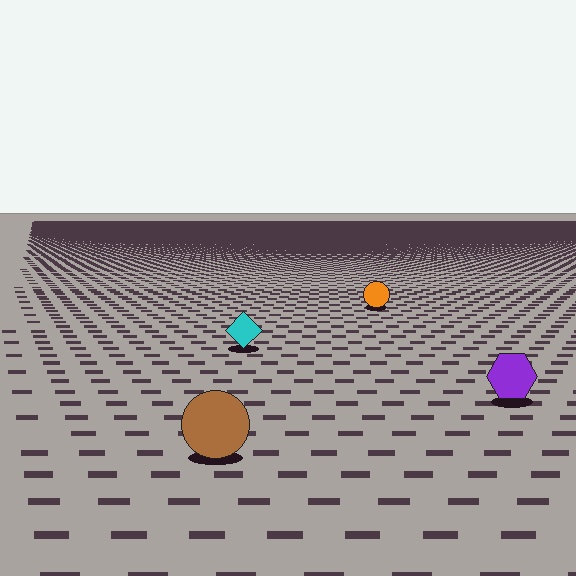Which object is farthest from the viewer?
The orange circle is farthest from the viewer. It appears smaller and the ground texture around it is denser.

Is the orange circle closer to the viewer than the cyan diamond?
No. The cyan diamond is closer — you can tell from the texture gradient: the ground texture is coarser near it.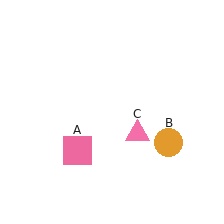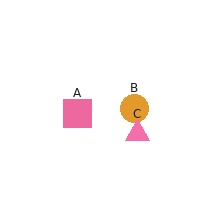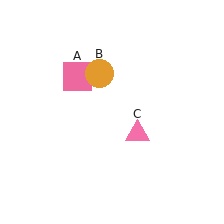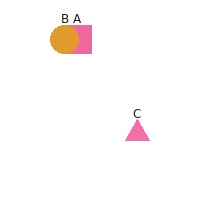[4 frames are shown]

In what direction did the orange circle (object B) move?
The orange circle (object B) moved up and to the left.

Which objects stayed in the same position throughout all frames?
Pink triangle (object C) remained stationary.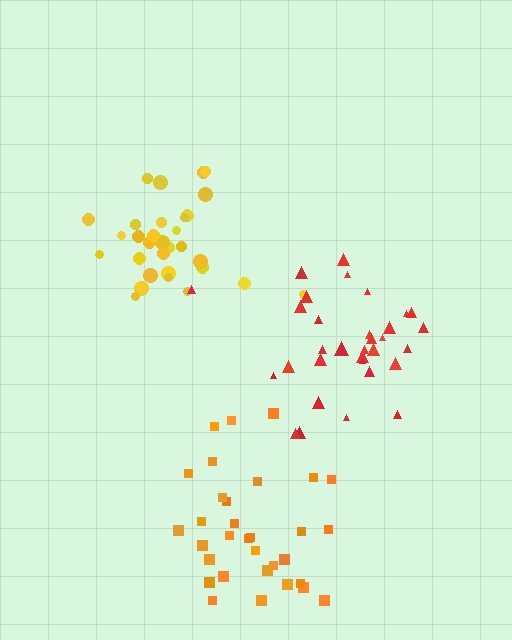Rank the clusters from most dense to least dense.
yellow, red, orange.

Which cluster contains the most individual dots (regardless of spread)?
Red (32).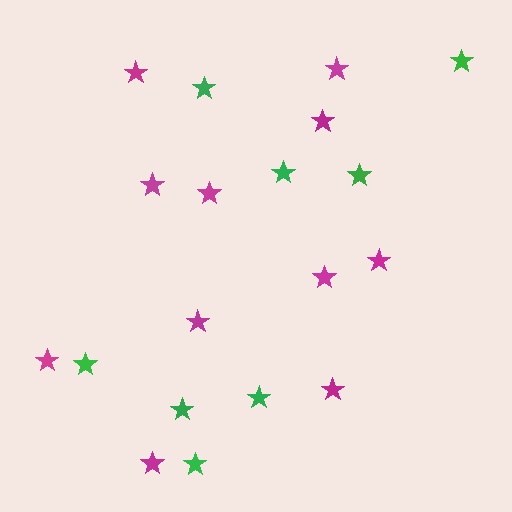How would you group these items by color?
There are 2 groups: one group of green stars (8) and one group of magenta stars (11).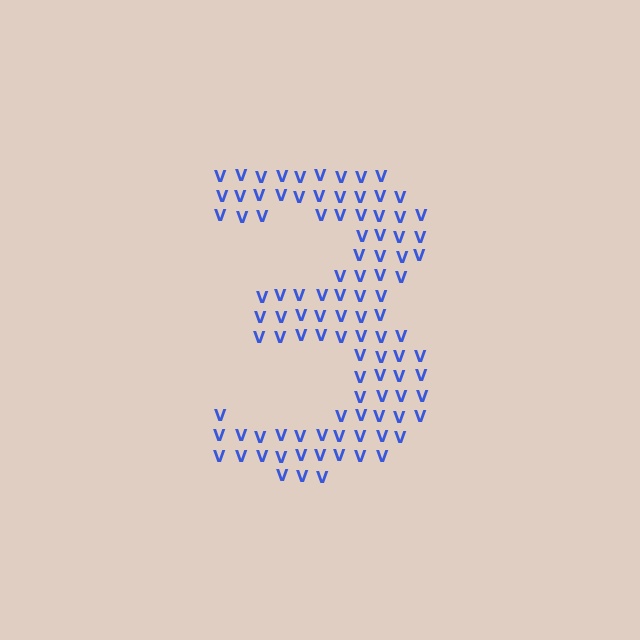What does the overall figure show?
The overall figure shows the digit 3.